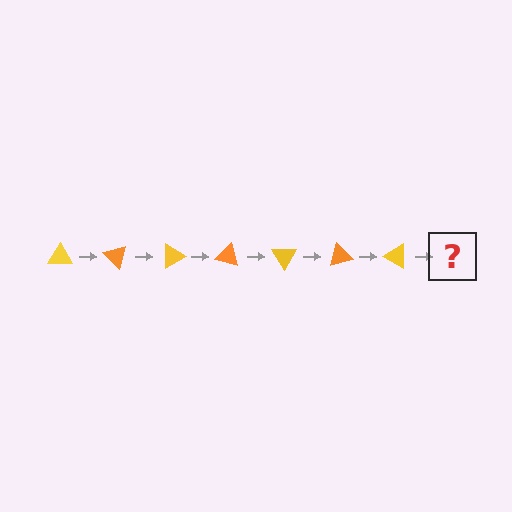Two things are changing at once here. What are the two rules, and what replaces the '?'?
The two rules are that it rotates 45 degrees each step and the color cycles through yellow and orange. The '?' should be an orange triangle, rotated 315 degrees from the start.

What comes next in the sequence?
The next element should be an orange triangle, rotated 315 degrees from the start.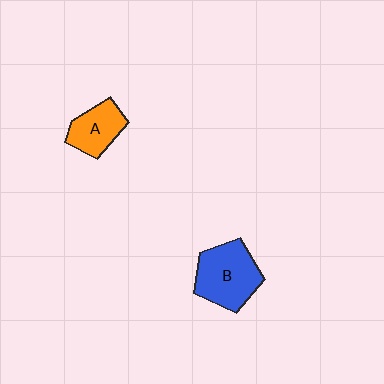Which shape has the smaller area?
Shape A (orange).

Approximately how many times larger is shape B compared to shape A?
Approximately 1.6 times.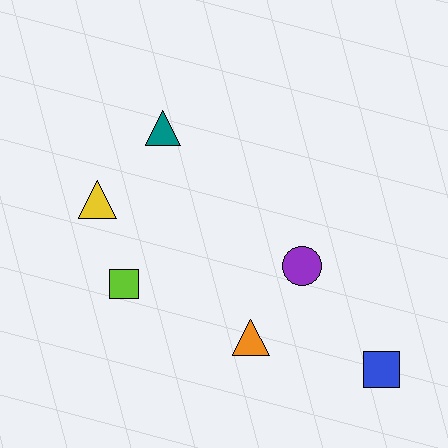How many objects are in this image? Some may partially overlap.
There are 6 objects.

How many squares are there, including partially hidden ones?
There are 2 squares.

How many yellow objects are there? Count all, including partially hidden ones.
There is 1 yellow object.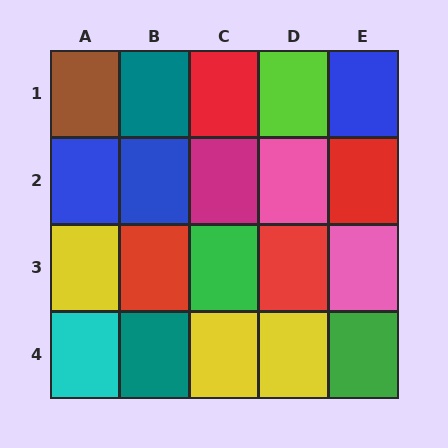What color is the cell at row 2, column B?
Blue.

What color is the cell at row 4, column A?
Cyan.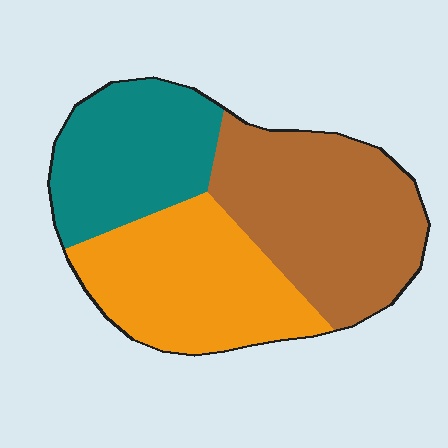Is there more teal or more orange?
Orange.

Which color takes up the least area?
Teal, at roughly 25%.